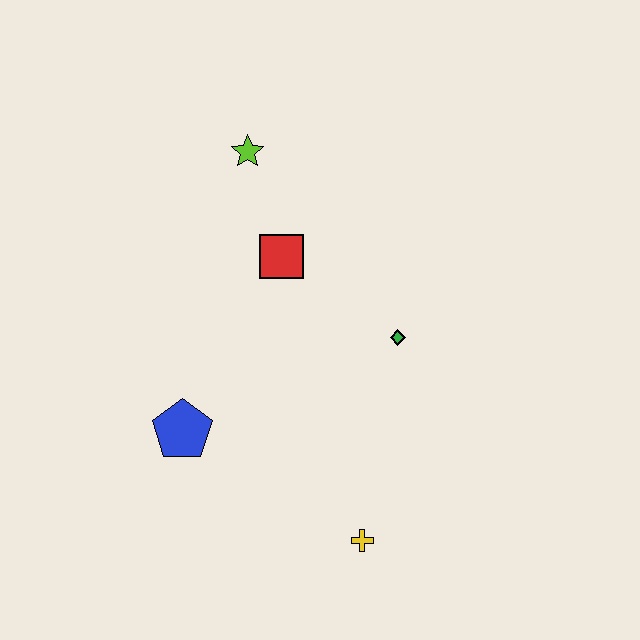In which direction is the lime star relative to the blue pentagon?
The lime star is above the blue pentagon.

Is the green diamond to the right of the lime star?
Yes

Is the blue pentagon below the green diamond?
Yes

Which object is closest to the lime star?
The red square is closest to the lime star.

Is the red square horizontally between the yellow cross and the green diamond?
No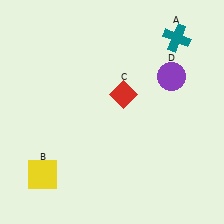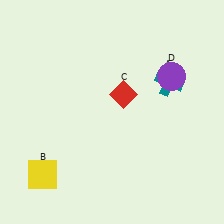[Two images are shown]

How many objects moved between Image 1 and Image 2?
1 object moved between the two images.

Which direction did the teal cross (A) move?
The teal cross (A) moved down.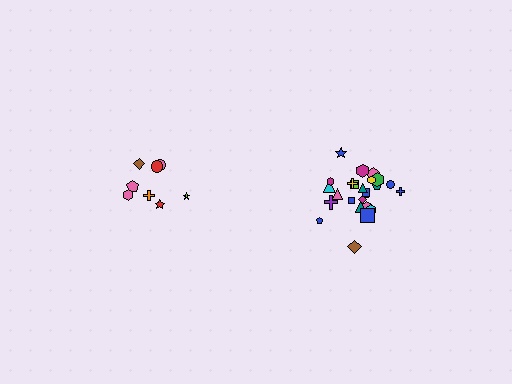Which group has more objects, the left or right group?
The right group.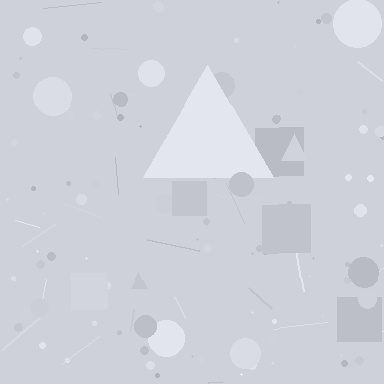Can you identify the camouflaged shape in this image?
The camouflaged shape is a triangle.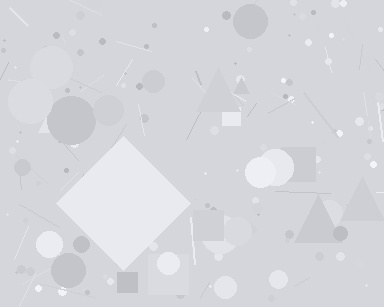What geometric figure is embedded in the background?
A diamond is embedded in the background.